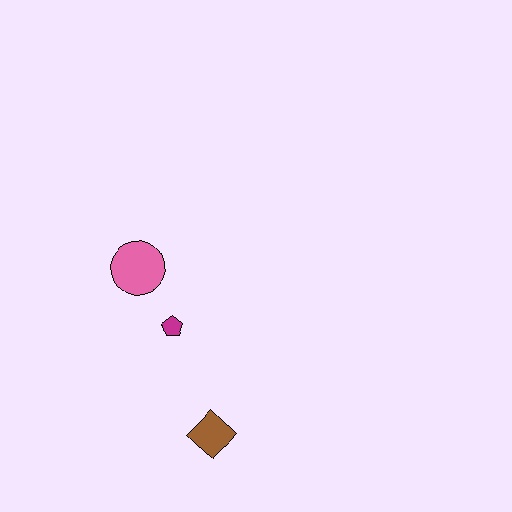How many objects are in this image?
There are 3 objects.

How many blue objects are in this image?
There are no blue objects.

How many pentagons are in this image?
There is 1 pentagon.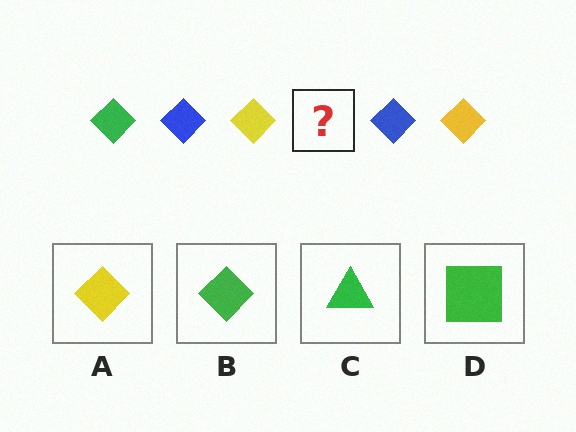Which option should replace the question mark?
Option B.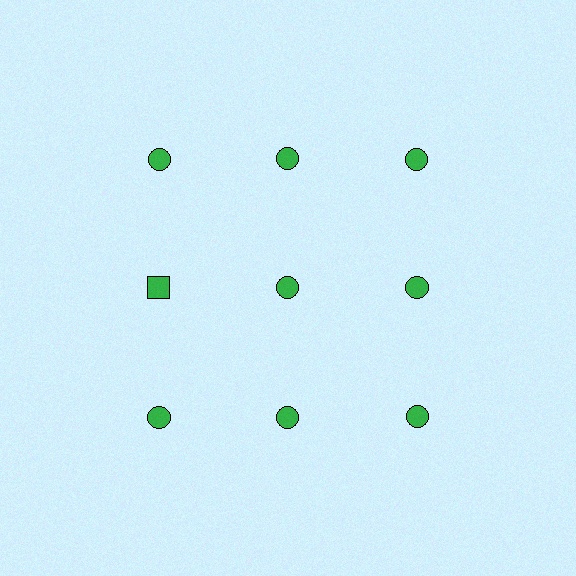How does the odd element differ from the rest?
It has a different shape: square instead of circle.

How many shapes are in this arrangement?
There are 9 shapes arranged in a grid pattern.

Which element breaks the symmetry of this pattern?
The green square in the second row, leftmost column breaks the symmetry. All other shapes are green circles.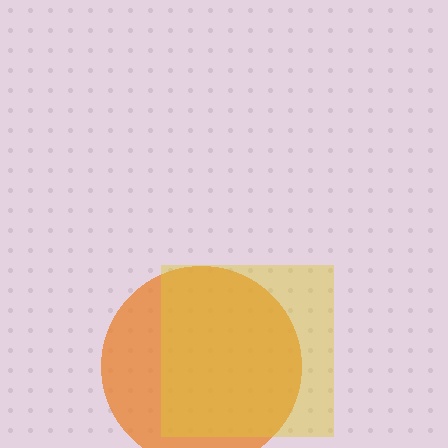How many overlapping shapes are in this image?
There are 2 overlapping shapes in the image.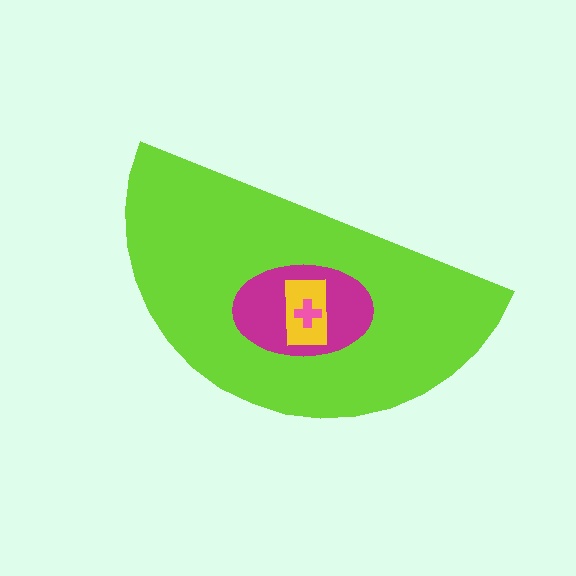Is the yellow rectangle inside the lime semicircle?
Yes.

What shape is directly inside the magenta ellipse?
The yellow rectangle.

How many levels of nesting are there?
4.